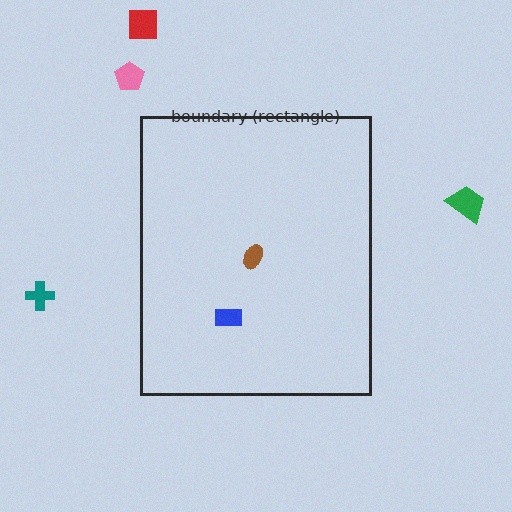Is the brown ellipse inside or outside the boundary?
Inside.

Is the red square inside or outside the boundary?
Outside.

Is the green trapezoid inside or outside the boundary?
Outside.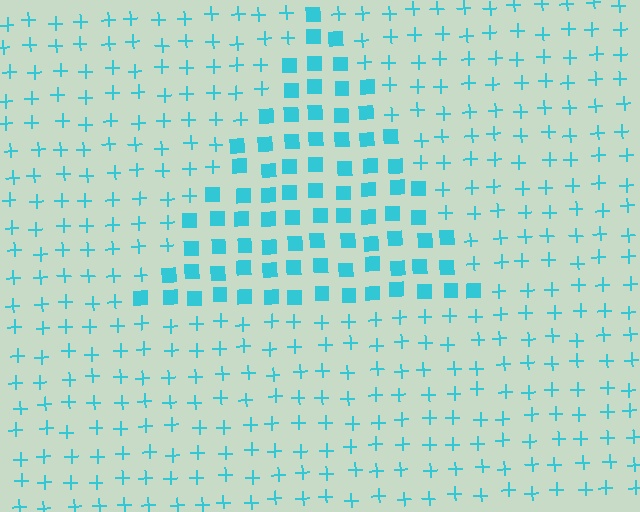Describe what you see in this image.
The image is filled with small cyan elements arranged in a uniform grid. A triangle-shaped region contains squares, while the surrounding area contains plus signs. The boundary is defined purely by the change in element shape.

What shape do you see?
I see a triangle.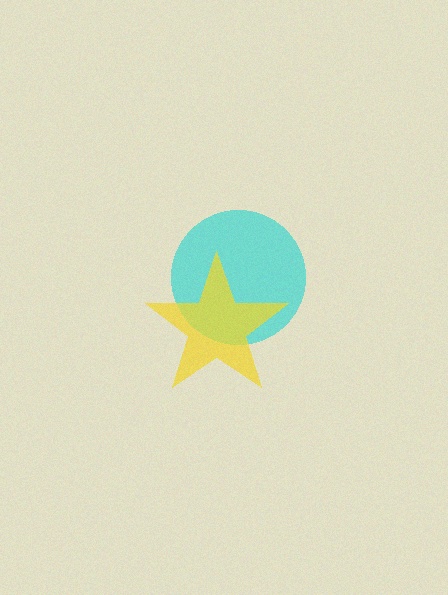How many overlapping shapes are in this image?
There are 2 overlapping shapes in the image.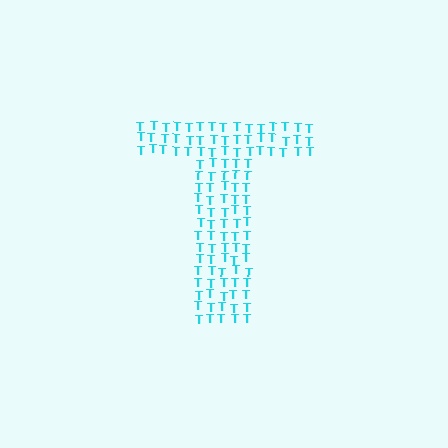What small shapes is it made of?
It is made of small letter T's.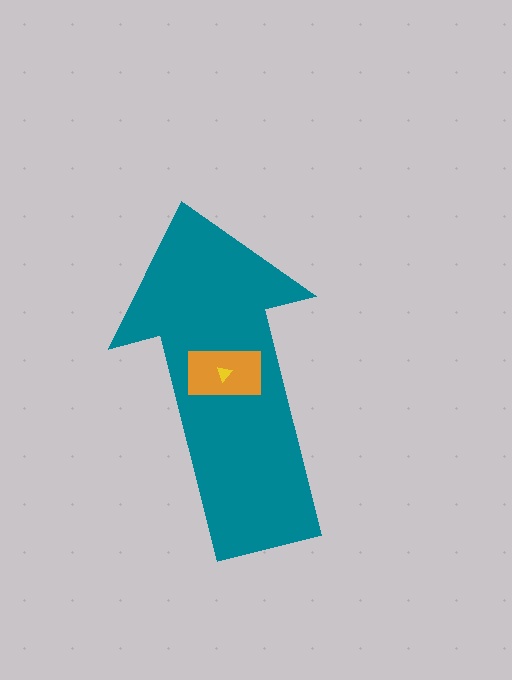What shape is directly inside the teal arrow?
The orange rectangle.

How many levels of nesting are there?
3.